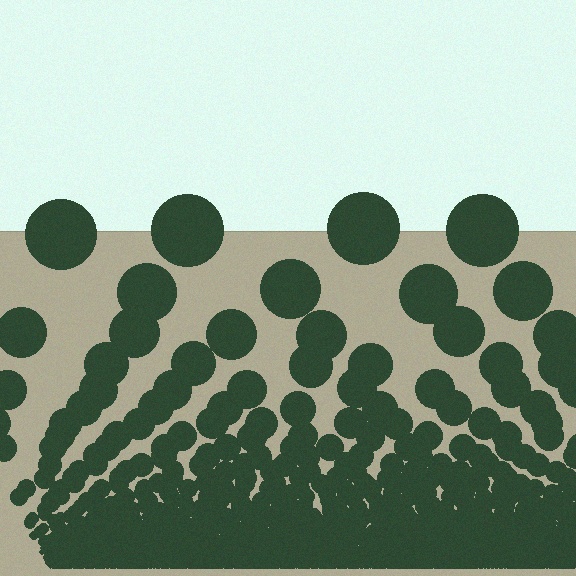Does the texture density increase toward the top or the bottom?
Density increases toward the bottom.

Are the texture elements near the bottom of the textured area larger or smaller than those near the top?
Smaller. The gradient is inverted — elements near the bottom are smaller and denser.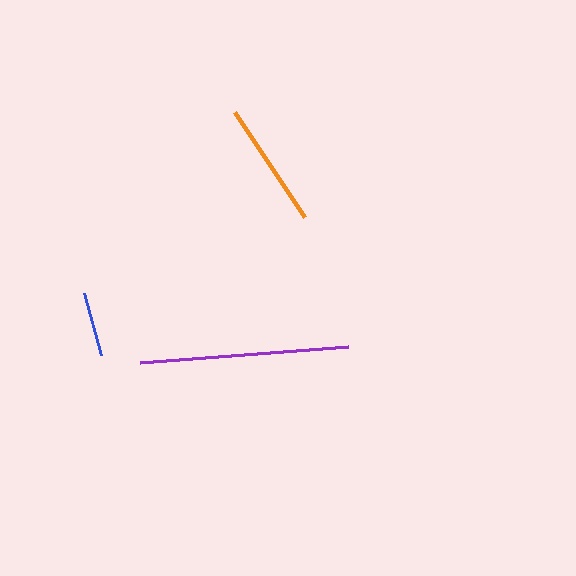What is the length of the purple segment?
The purple segment is approximately 209 pixels long.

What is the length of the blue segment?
The blue segment is approximately 64 pixels long.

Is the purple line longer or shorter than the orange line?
The purple line is longer than the orange line.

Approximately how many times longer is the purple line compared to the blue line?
The purple line is approximately 3.3 times the length of the blue line.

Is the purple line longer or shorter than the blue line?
The purple line is longer than the blue line.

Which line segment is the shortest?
The blue line is the shortest at approximately 64 pixels.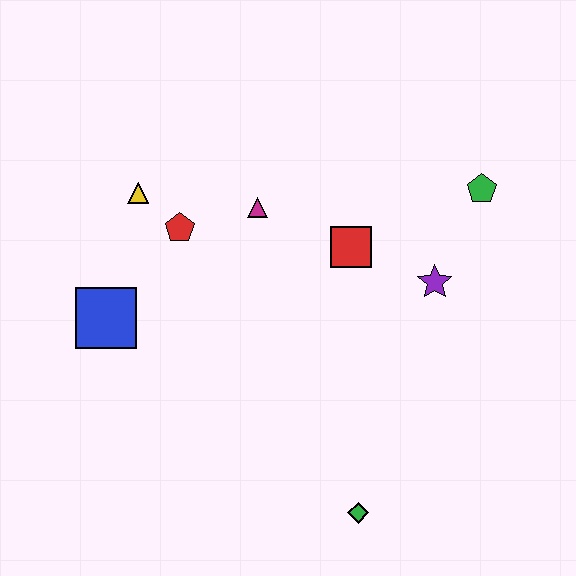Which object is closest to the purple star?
The red square is closest to the purple star.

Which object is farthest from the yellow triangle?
The green diamond is farthest from the yellow triangle.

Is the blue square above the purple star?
No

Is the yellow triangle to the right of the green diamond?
No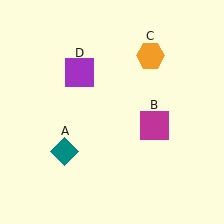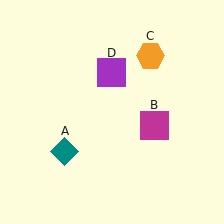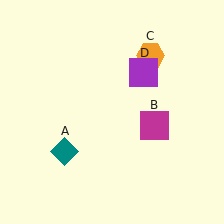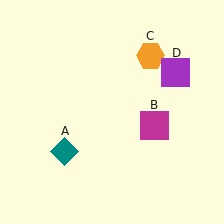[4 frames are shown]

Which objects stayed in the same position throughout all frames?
Teal diamond (object A) and magenta square (object B) and orange hexagon (object C) remained stationary.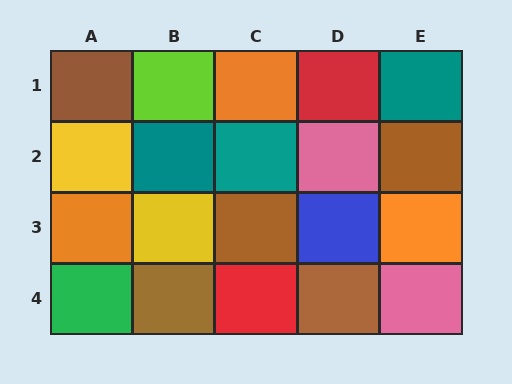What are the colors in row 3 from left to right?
Orange, yellow, brown, blue, orange.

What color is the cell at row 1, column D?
Red.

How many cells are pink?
2 cells are pink.